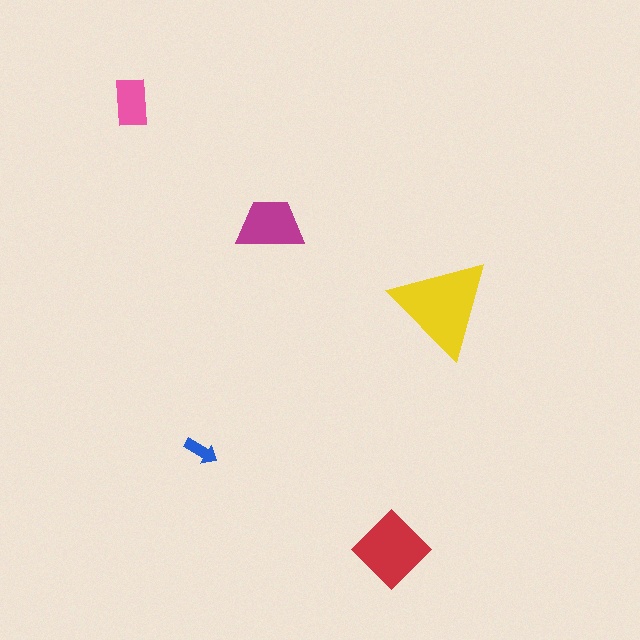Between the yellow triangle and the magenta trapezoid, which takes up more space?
The yellow triangle.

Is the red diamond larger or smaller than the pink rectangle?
Larger.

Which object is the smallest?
The blue arrow.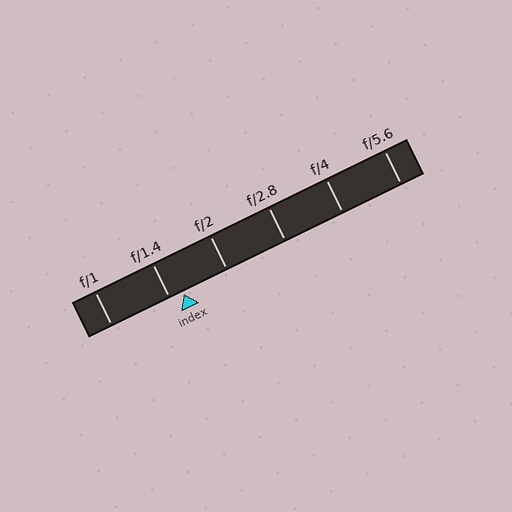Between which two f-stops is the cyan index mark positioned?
The index mark is between f/1.4 and f/2.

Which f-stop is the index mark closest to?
The index mark is closest to f/1.4.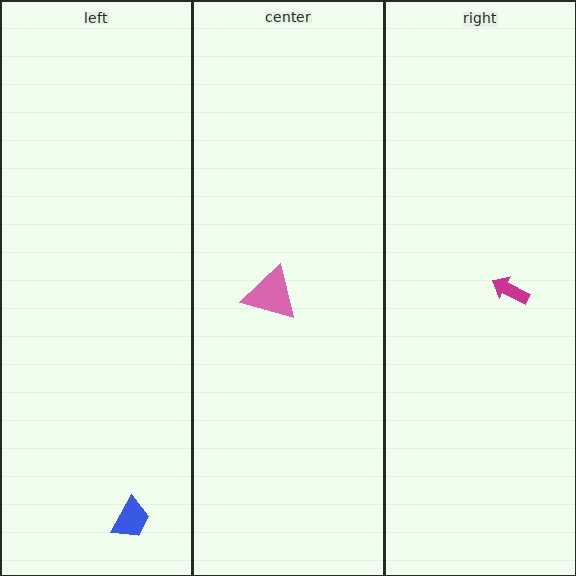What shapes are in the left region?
The blue trapezoid.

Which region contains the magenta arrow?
The right region.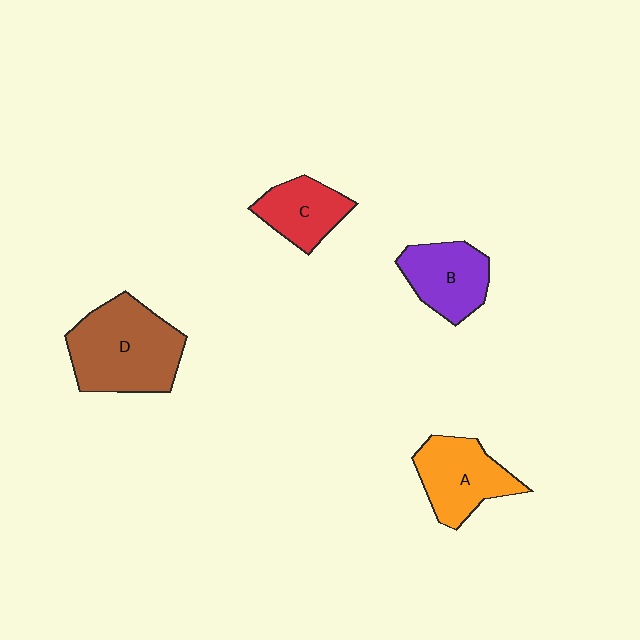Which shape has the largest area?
Shape D (brown).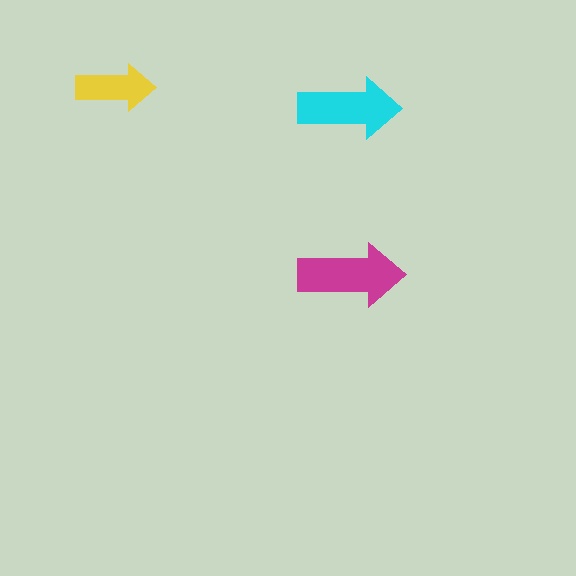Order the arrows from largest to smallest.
the magenta one, the cyan one, the yellow one.